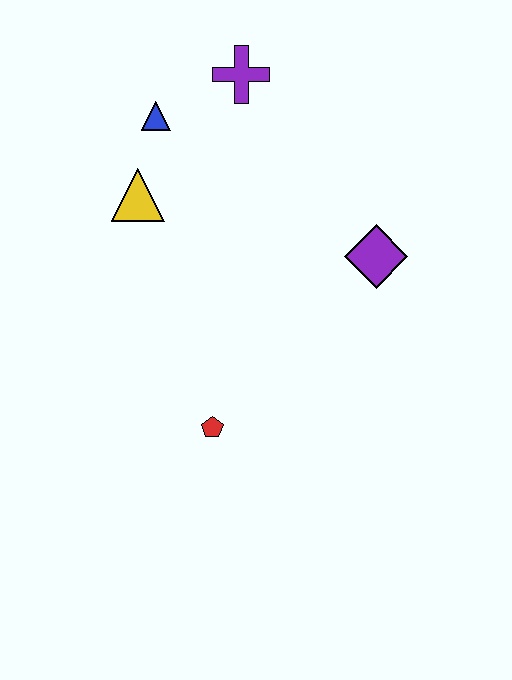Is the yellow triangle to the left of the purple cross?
Yes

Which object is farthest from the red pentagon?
The purple cross is farthest from the red pentagon.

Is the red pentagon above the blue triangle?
No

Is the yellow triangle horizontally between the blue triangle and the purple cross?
No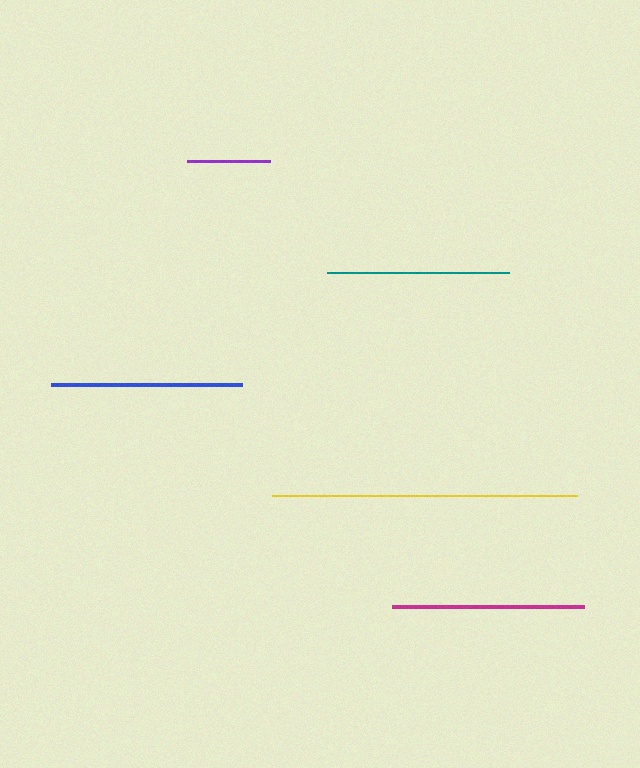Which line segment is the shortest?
The purple line is the shortest at approximately 83 pixels.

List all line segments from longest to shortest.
From longest to shortest: yellow, magenta, blue, teal, purple.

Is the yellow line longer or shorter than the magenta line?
The yellow line is longer than the magenta line.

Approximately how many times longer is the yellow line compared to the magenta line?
The yellow line is approximately 1.6 times the length of the magenta line.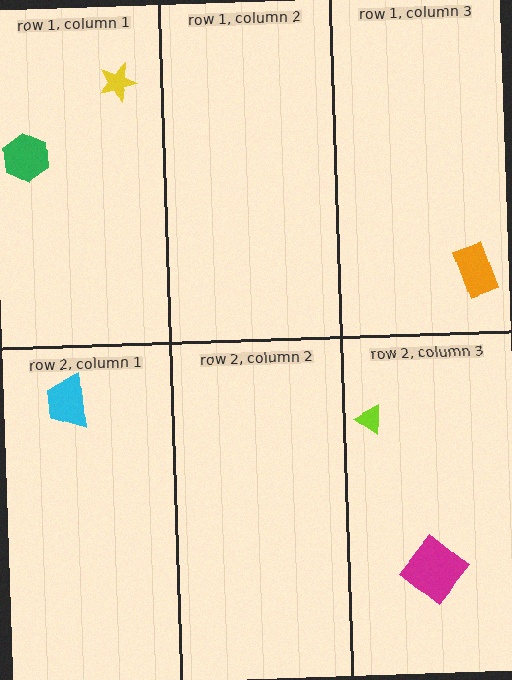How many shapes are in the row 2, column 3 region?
2.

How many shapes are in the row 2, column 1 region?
1.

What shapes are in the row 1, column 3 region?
The orange rectangle.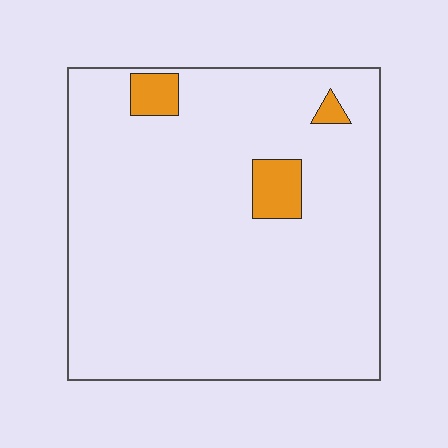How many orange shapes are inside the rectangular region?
3.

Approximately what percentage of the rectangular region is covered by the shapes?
Approximately 5%.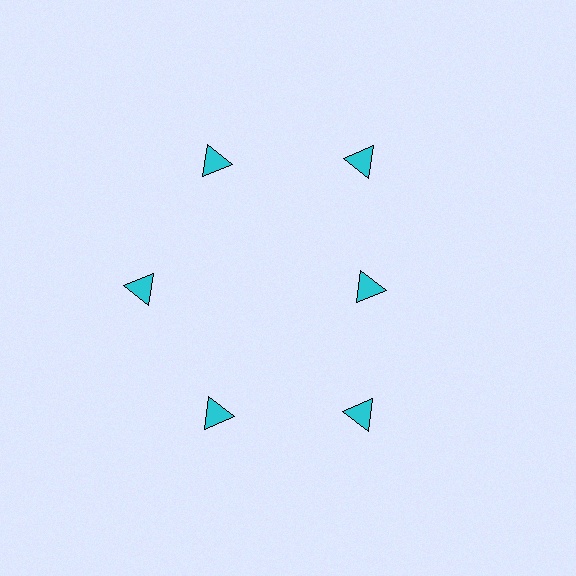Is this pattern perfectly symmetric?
No. The 6 cyan triangles are arranged in a ring, but one element near the 3 o'clock position is pulled inward toward the center, breaking the 6-fold rotational symmetry.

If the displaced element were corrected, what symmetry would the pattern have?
It would have 6-fold rotational symmetry — the pattern would map onto itself every 60 degrees.